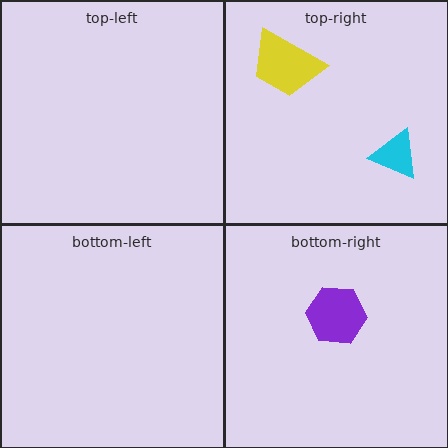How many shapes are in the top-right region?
2.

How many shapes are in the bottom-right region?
1.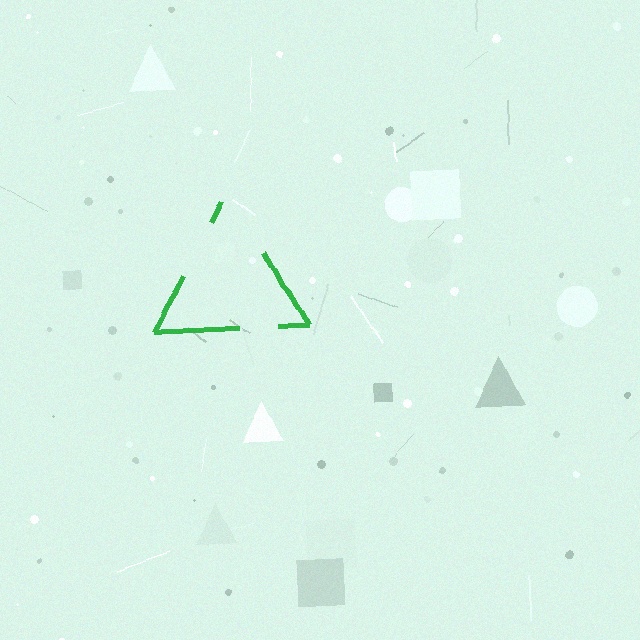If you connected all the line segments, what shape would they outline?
They would outline a triangle.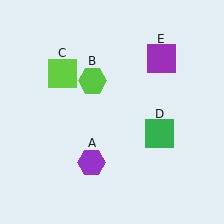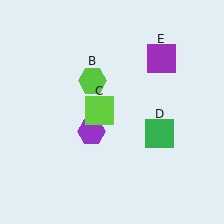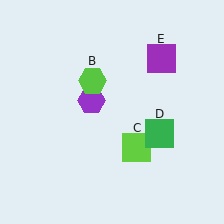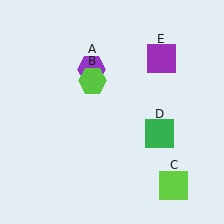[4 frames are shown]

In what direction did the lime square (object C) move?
The lime square (object C) moved down and to the right.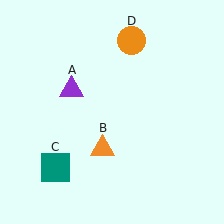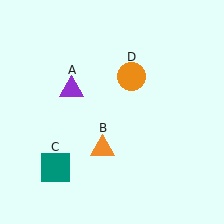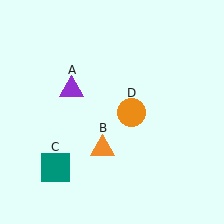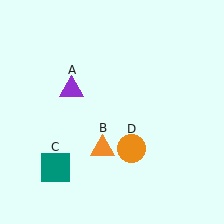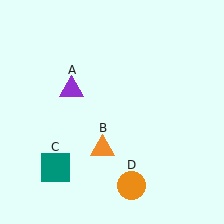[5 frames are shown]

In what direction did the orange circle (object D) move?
The orange circle (object D) moved down.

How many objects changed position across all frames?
1 object changed position: orange circle (object D).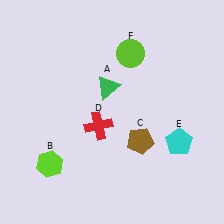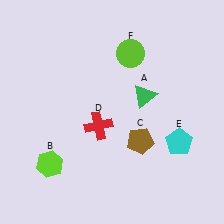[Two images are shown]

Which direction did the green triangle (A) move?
The green triangle (A) moved right.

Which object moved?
The green triangle (A) moved right.